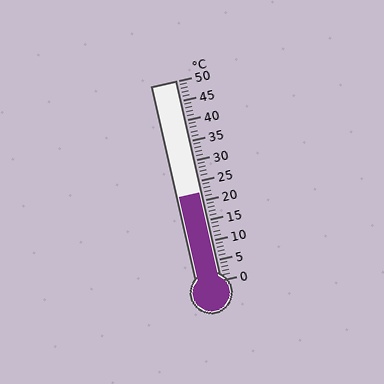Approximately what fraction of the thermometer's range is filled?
The thermometer is filled to approximately 45% of its range.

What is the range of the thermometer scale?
The thermometer scale ranges from 0°C to 50°C.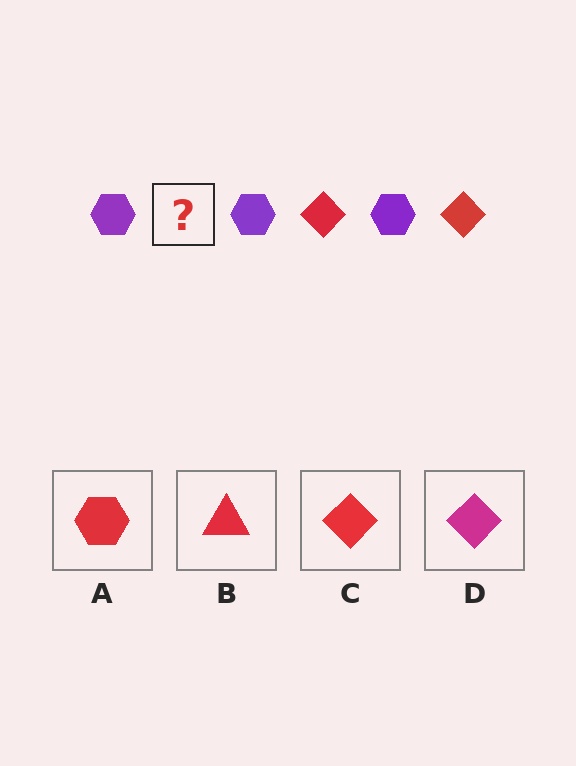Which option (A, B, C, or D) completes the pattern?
C.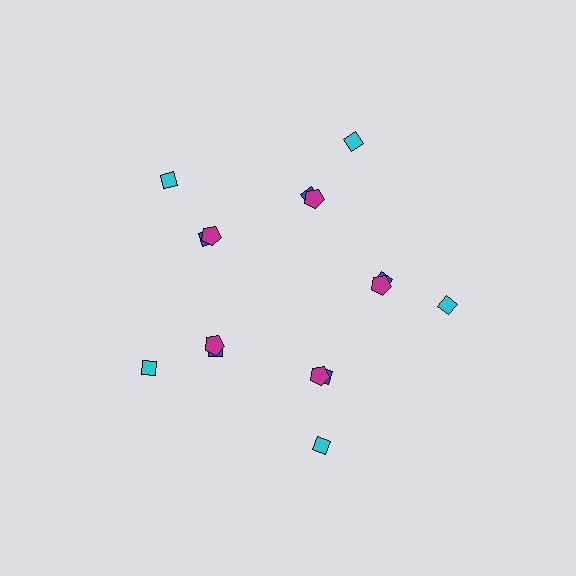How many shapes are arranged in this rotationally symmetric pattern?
There are 15 shapes, arranged in 5 groups of 3.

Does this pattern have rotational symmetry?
Yes, this pattern has 5-fold rotational symmetry. It looks the same after rotating 72 degrees around the center.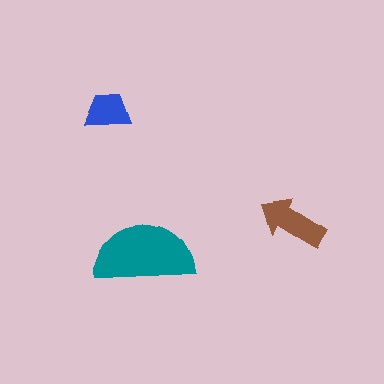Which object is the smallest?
The blue trapezoid.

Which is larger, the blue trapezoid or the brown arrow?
The brown arrow.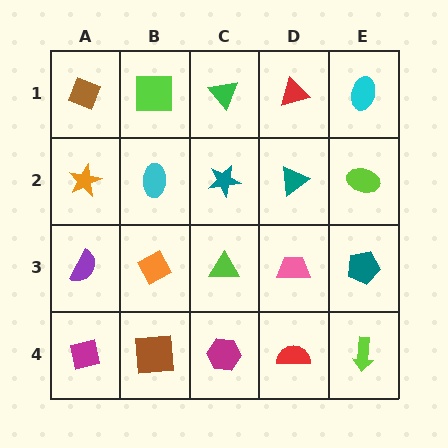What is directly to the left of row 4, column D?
A magenta hexagon.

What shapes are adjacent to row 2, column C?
A green triangle (row 1, column C), a lime triangle (row 3, column C), a cyan ellipse (row 2, column B), a teal triangle (row 2, column D).